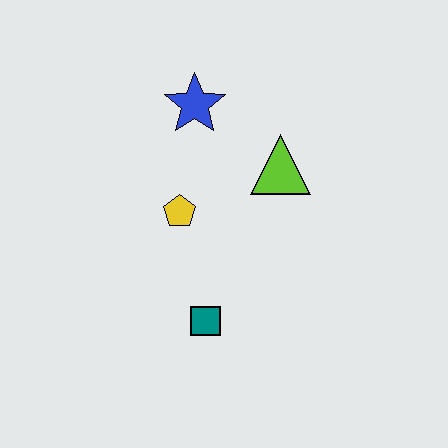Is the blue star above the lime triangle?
Yes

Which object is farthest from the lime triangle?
The teal square is farthest from the lime triangle.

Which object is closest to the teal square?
The yellow pentagon is closest to the teal square.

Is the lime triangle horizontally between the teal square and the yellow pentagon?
No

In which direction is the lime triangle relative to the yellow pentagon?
The lime triangle is to the right of the yellow pentagon.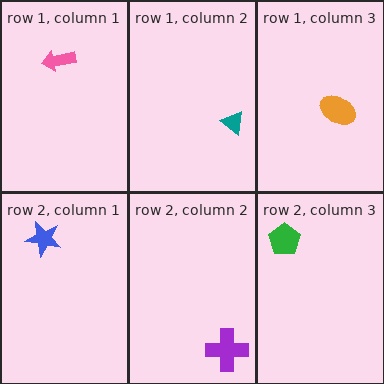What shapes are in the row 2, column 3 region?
The green pentagon.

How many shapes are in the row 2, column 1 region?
1.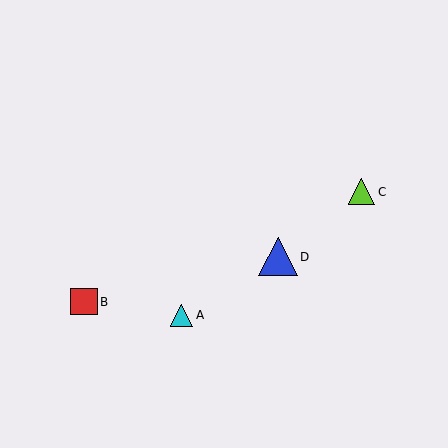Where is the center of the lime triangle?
The center of the lime triangle is at (362, 192).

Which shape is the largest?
The blue triangle (labeled D) is the largest.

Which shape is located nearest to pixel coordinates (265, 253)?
The blue triangle (labeled D) at (278, 257) is nearest to that location.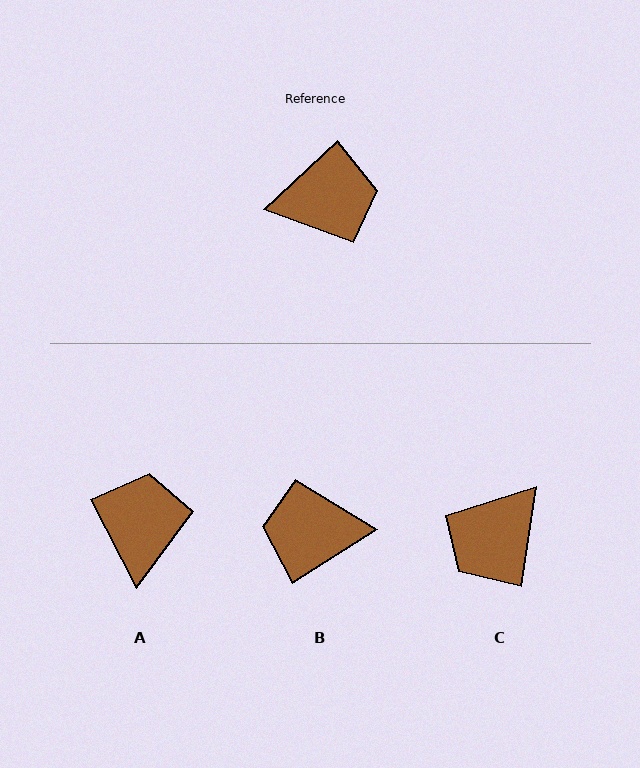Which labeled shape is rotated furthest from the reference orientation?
B, about 169 degrees away.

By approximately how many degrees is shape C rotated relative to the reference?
Approximately 142 degrees clockwise.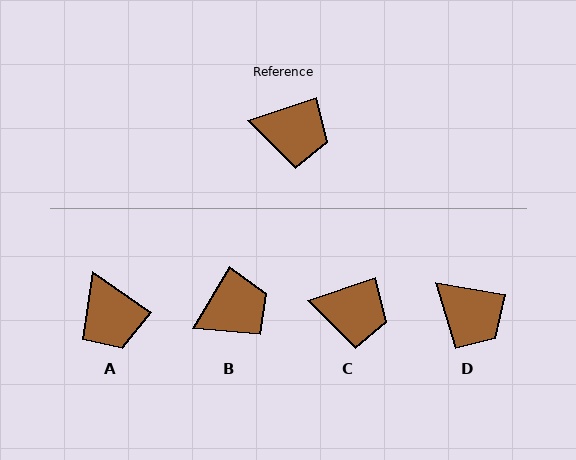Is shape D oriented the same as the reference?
No, it is off by about 27 degrees.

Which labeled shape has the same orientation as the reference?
C.